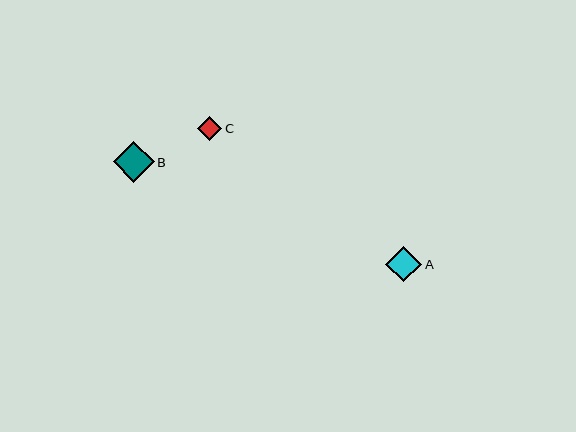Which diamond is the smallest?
Diamond C is the smallest with a size of approximately 24 pixels.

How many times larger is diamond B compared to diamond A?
Diamond B is approximately 1.2 times the size of diamond A.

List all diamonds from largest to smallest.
From largest to smallest: B, A, C.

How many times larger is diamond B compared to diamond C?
Diamond B is approximately 1.7 times the size of diamond C.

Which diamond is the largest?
Diamond B is the largest with a size of approximately 41 pixels.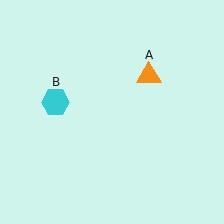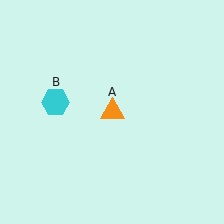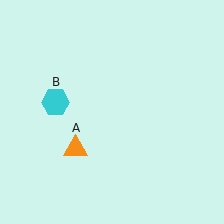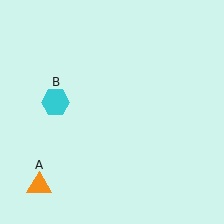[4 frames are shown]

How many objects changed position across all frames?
1 object changed position: orange triangle (object A).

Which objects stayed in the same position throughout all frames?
Cyan hexagon (object B) remained stationary.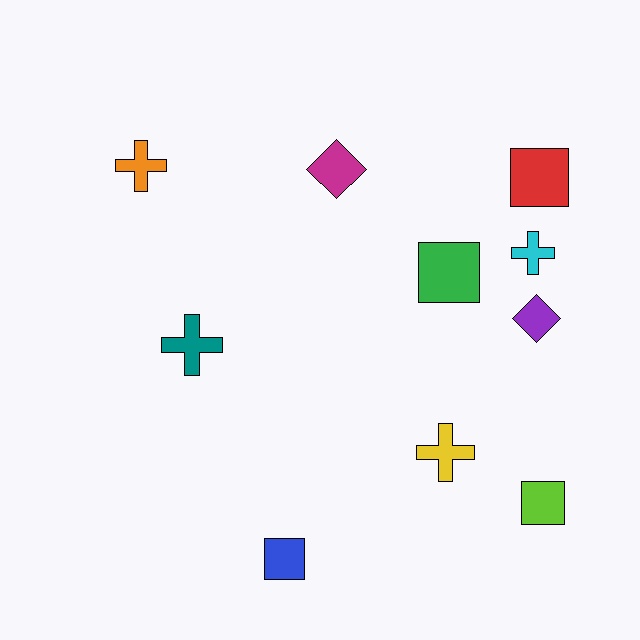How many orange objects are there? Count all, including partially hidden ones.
There is 1 orange object.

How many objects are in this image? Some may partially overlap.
There are 10 objects.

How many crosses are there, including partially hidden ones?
There are 4 crosses.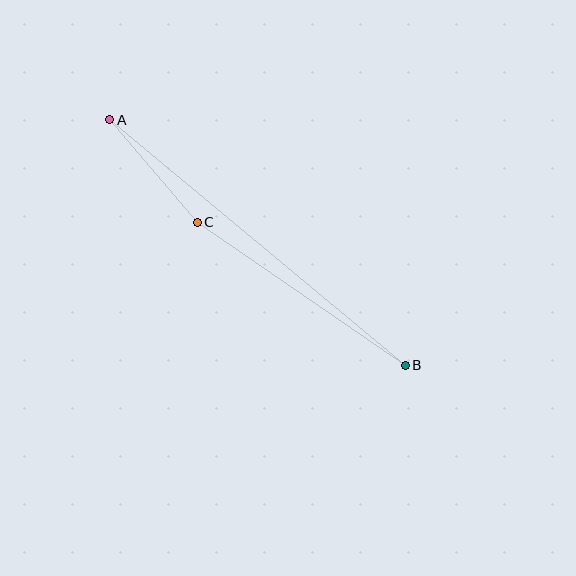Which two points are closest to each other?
Points A and C are closest to each other.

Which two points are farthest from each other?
Points A and B are farthest from each other.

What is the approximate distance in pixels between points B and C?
The distance between B and C is approximately 252 pixels.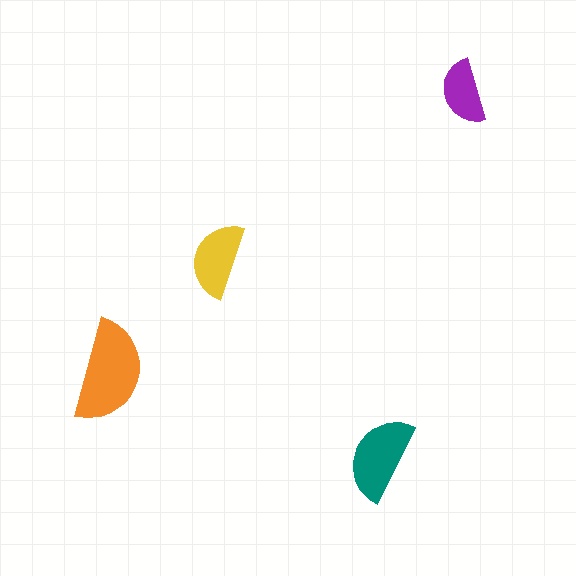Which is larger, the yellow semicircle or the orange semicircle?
The orange one.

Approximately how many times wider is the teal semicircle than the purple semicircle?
About 1.5 times wider.